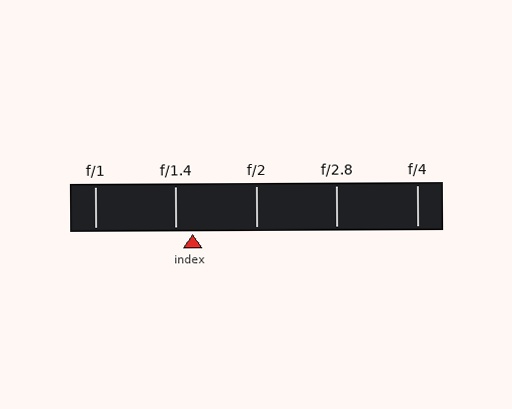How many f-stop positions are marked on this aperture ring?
There are 5 f-stop positions marked.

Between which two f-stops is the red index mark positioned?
The index mark is between f/1.4 and f/2.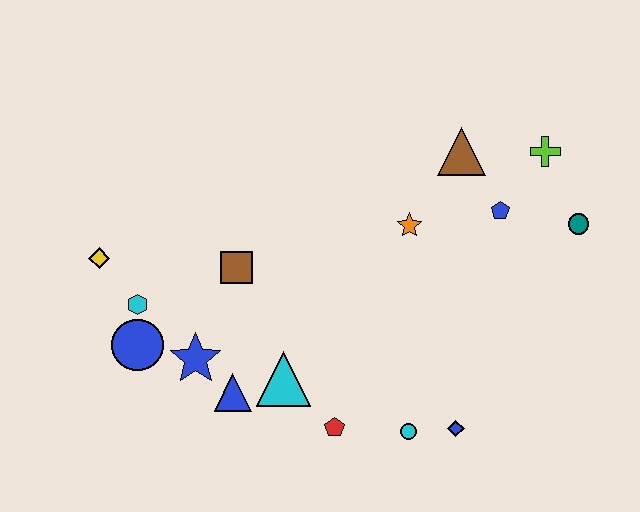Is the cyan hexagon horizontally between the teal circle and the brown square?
No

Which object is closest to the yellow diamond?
The cyan hexagon is closest to the yellow diamond.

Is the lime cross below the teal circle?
No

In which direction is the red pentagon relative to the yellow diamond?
The red pentagon is to the right of the yellow diamond.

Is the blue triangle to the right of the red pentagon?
No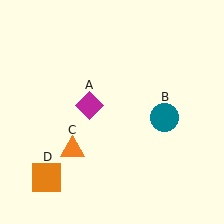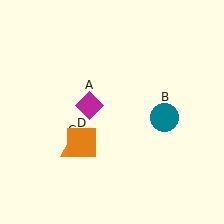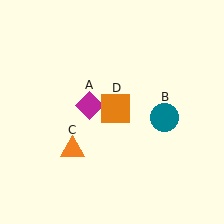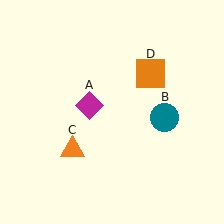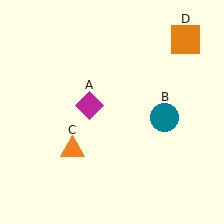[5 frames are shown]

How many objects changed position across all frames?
1 object changed position: orange square (object D).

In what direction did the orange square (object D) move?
The orange square (object D) moved up and to the right.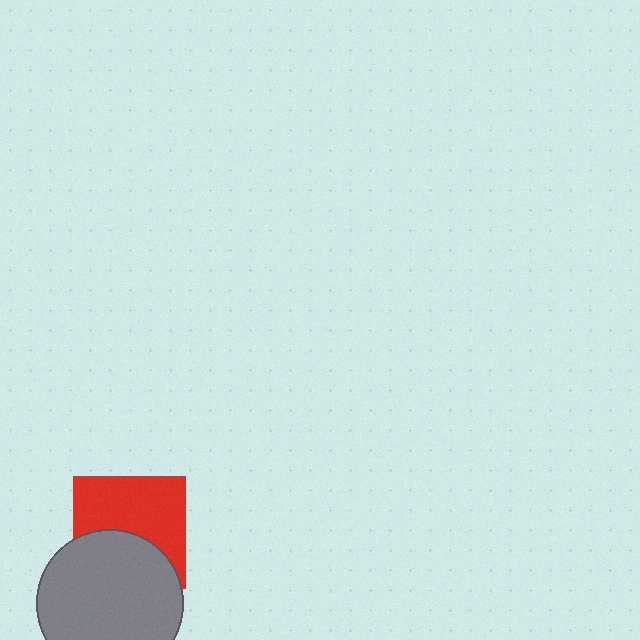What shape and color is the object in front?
The object in front is a gray circle.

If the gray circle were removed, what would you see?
You would see the complete red square.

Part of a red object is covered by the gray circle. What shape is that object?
It is a square.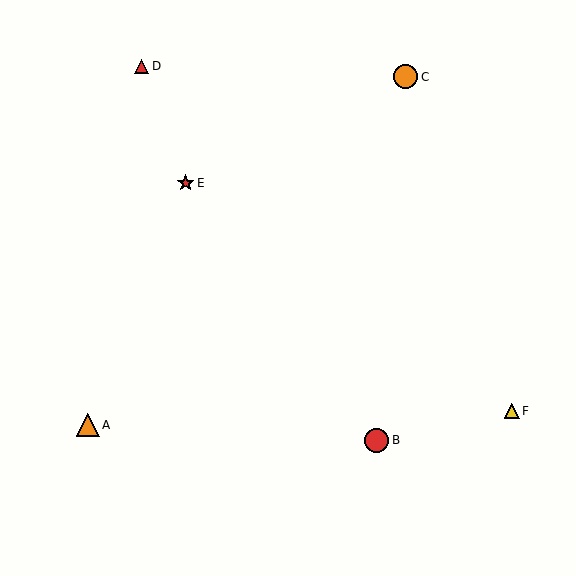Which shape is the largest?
The red circle (labeled B) is the largest.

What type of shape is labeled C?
Shape C is an orange circle.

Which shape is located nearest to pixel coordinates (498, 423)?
The yellow triangle (labeled F) at (512, 411) is nearest to that location.